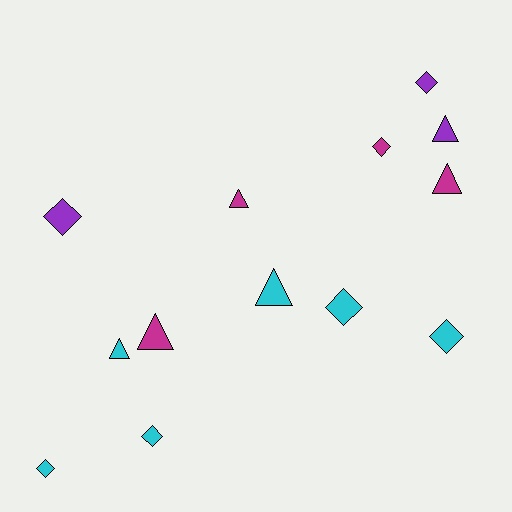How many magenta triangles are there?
There are 3 magenta triangles.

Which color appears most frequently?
Cyan, with 6 objects.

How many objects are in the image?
There are 13 objects.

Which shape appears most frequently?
Diamond, with 7 objects.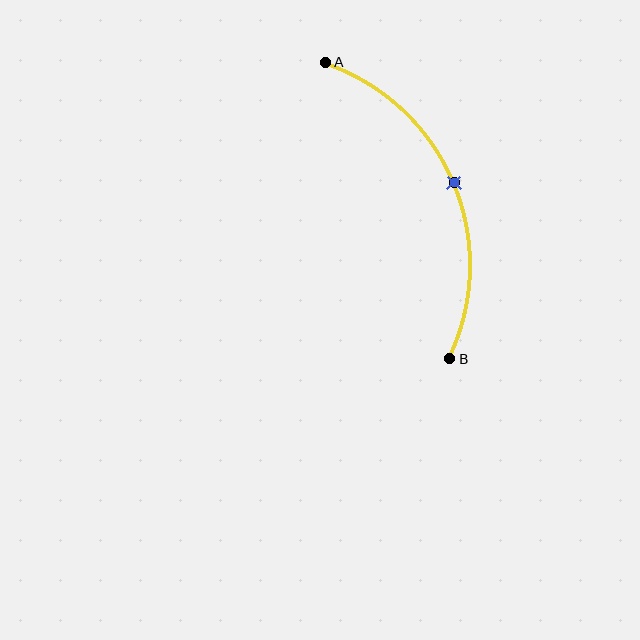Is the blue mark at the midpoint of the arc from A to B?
Yes. The blue mark lies on the arc at equal arc-length from both A and B — it is the arc midpoint.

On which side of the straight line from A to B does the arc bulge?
The arc bulges to the right of the straight line connecting A and B.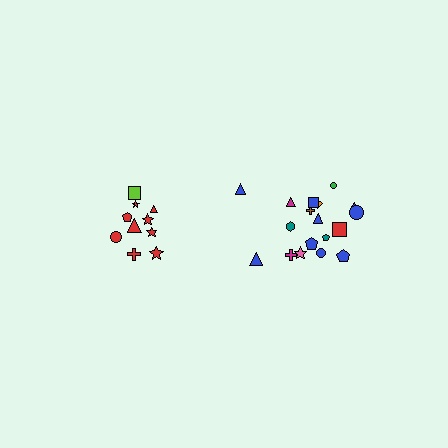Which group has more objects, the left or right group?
The right group.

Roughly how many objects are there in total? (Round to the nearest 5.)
Roughly 30 objects in total.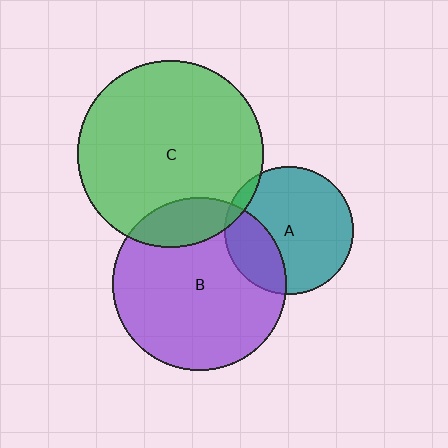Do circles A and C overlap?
Yes.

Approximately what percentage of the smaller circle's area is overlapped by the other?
Approximately 5%.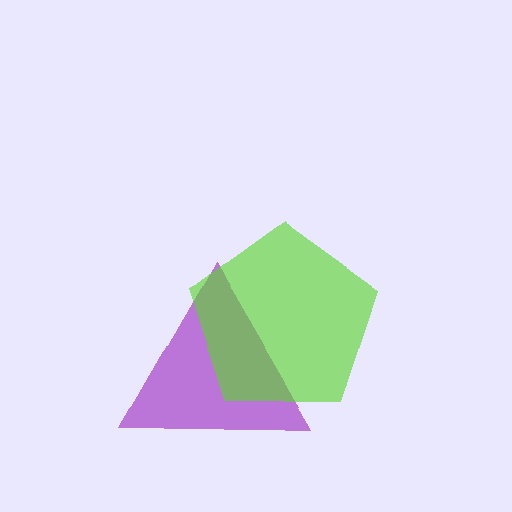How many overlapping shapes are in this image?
There are 2 overlapping shapes in the image.